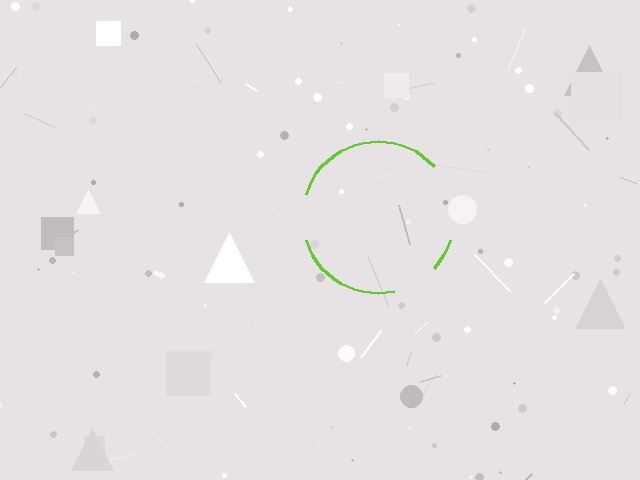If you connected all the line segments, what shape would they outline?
They would outline a circle.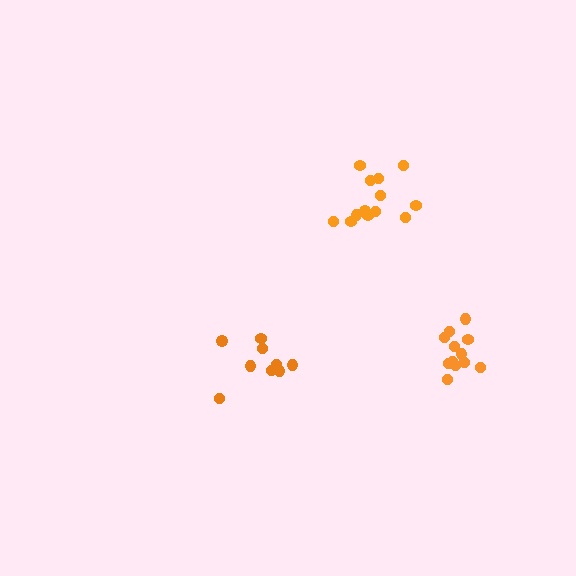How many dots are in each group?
Group 1: 13 dots, Group 2: 9 dots, Group 3: 12 dots (34 total).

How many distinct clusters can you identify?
There are 3 distinct clusters.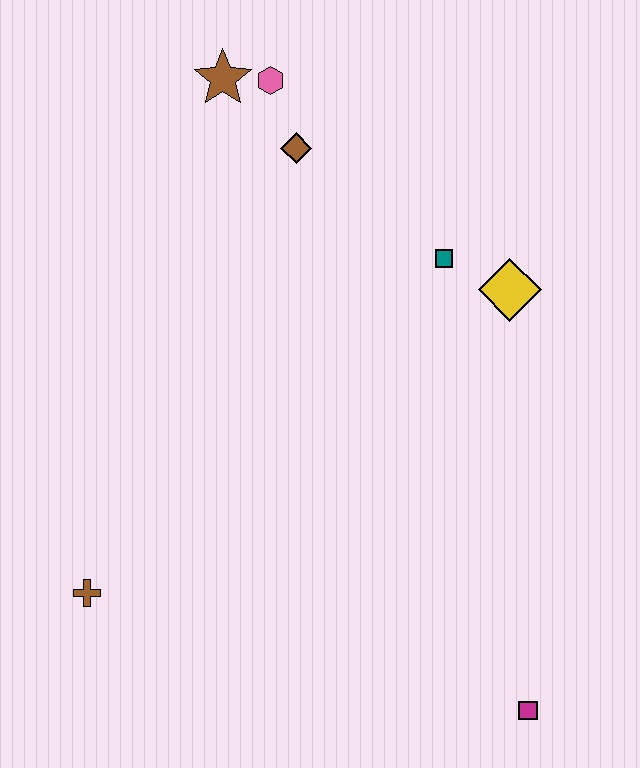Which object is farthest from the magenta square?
The brown star is farthest from the magenta square.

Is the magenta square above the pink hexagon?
No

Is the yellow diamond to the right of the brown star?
Yes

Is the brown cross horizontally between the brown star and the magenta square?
No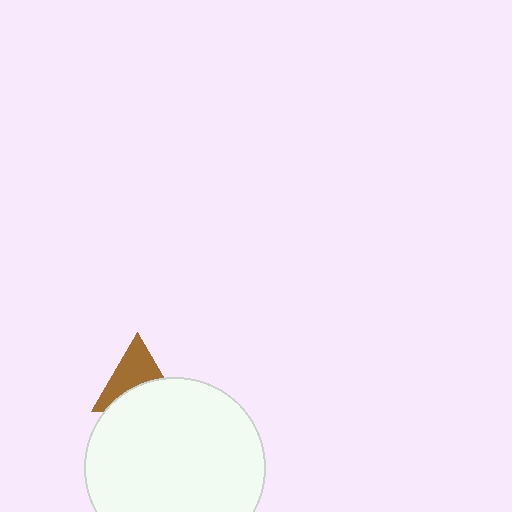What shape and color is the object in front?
The object in front is a white circle.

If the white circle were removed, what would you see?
You would see the complete brown triangle.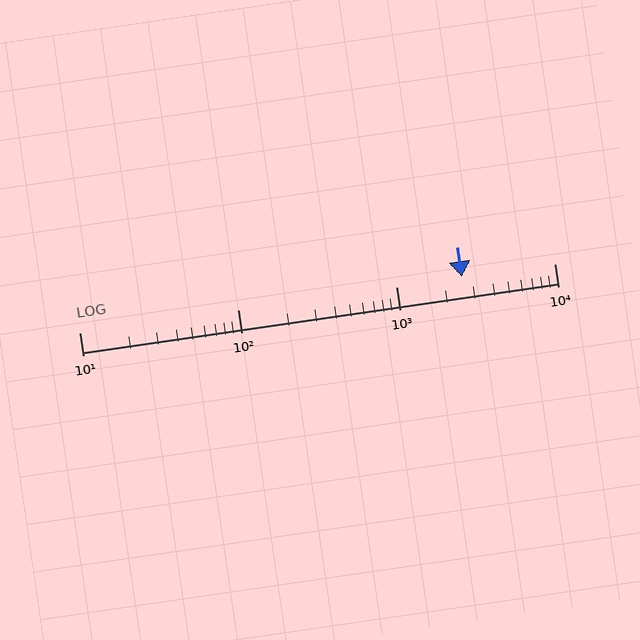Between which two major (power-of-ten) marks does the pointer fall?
The pointer is between 1000 and 10000.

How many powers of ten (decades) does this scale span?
The scale spans 3 decades, from 10 to 10000.